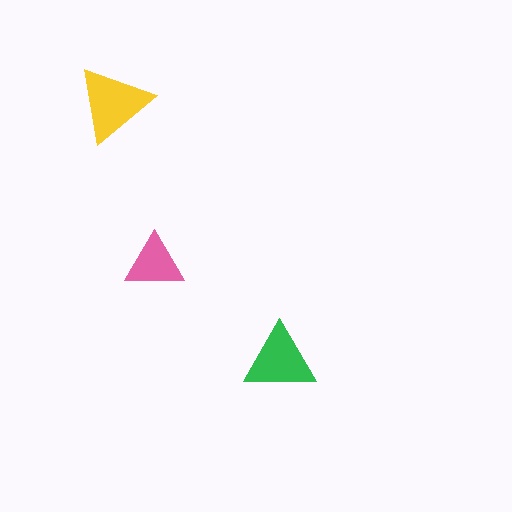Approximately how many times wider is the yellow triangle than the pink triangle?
About 1.5 times wider.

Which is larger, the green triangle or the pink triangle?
The green one.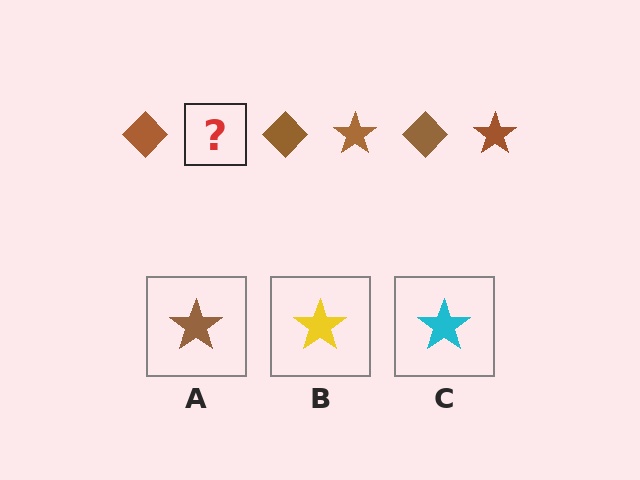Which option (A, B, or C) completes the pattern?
A.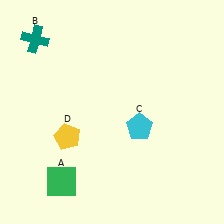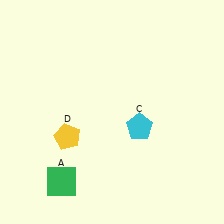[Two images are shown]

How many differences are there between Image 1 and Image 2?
There is 1 difference between the two images.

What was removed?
The teal cross (B) was removed in Image 2.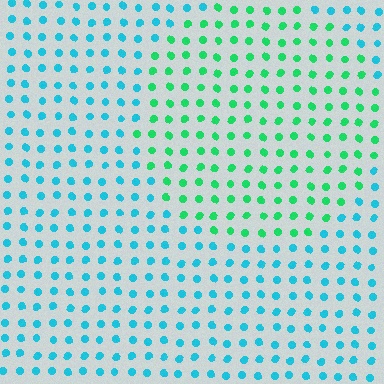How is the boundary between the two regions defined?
The boundary is defined purely by a slight shift in hue (about 45 degrees). Spacing, size, and orientation are identical on both sides.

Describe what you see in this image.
The image is filled with small cyan elements in a uniform arrangement. A circle-shaped region is visible where the elements are tinted to a slightly different hue, forming a subtle color boundary.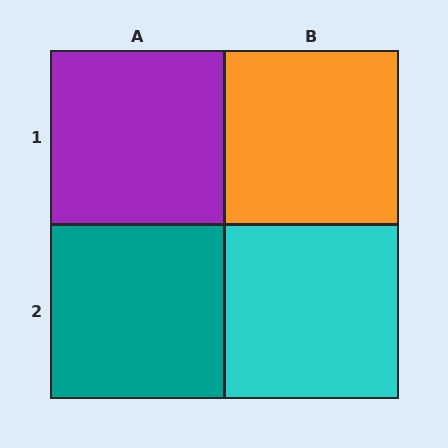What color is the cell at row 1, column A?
Purple.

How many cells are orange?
1 cell is orange.